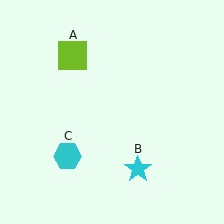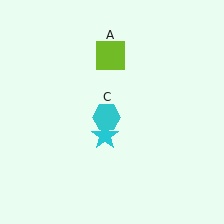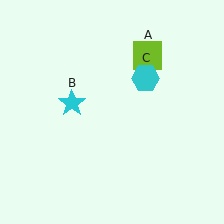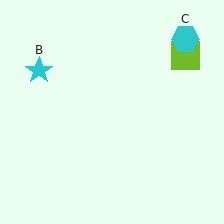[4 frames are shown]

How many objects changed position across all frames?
3 objects changed position: lime square (object A), cyan star (object B), cyan hexagon (object C).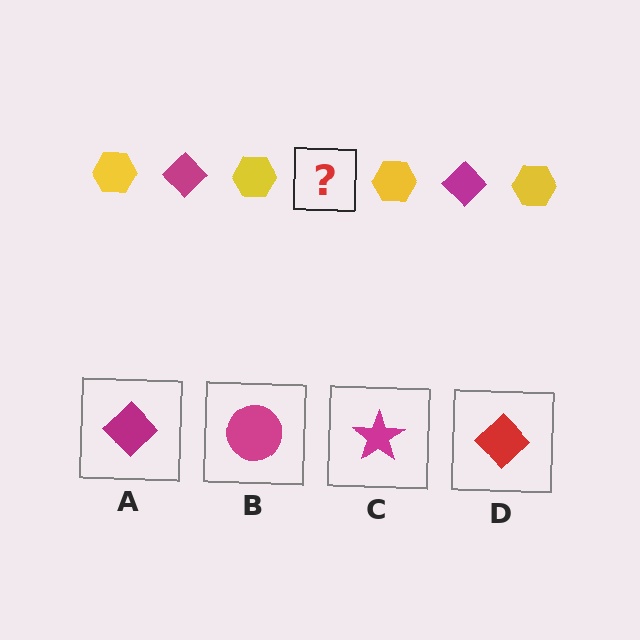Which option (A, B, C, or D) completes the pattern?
A.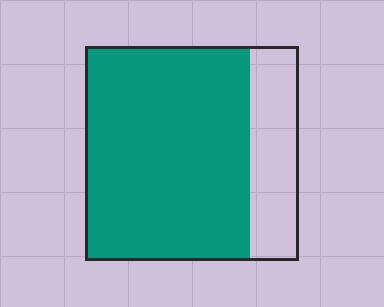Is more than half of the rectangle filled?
Yes.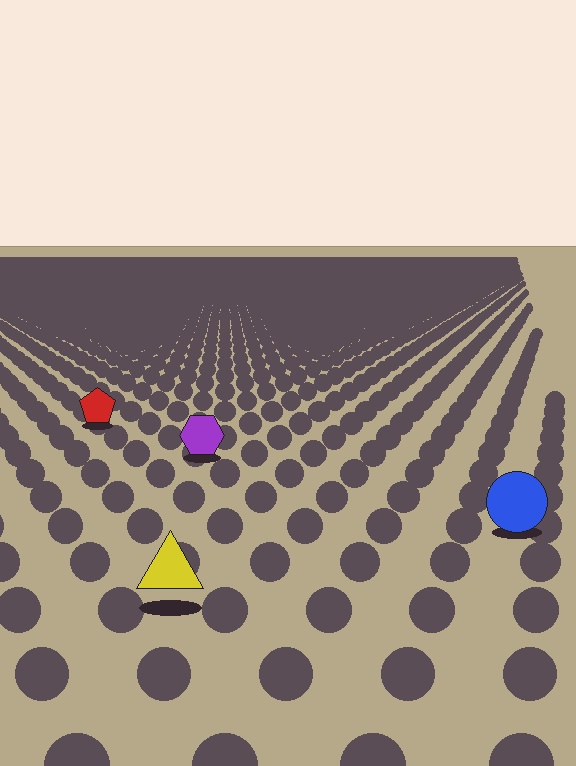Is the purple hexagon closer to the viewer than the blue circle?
No. The blue circle is closer — you can tell from the texture gradient: the ground texture is coarser near it.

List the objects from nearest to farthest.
From nearest to farthest: the yellow triangle, the blue circle, the purple hexagon, the red pentagon.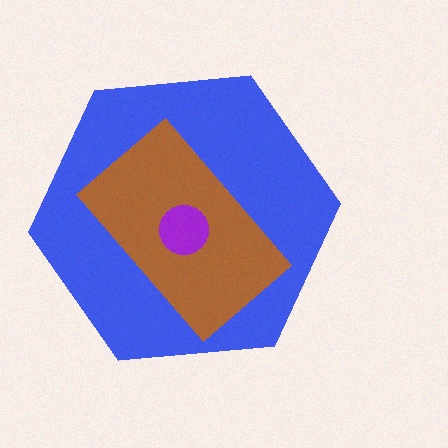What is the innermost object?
The purple circle.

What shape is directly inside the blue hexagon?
The brown rectangle.